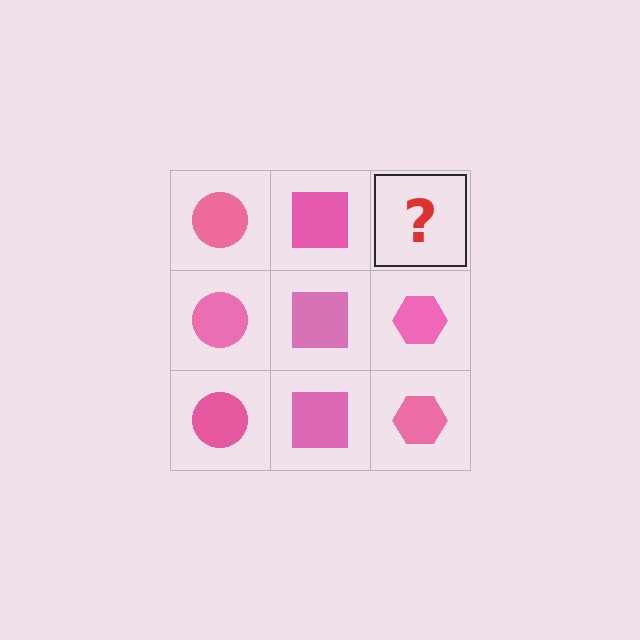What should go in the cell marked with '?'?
The missing cell should contain a pink hexagon.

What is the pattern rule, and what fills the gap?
The rule is that each column has a consistent shape. The gap should be filled with a pink hexagon.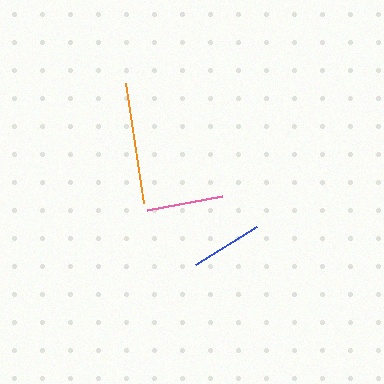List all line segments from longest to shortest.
From longest to shortest: orange, pink, blue.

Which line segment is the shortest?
The blue line is the shortest at approximately 73 pixels.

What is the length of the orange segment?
The orange segment is approximately 121 pixels long.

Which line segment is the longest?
The orange line is the longest at approximately 121 pixels.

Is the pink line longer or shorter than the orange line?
The orange line is longer than the pink line.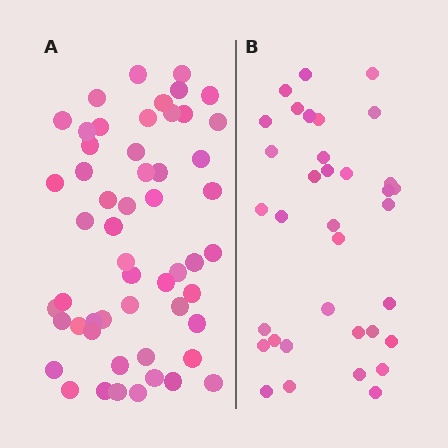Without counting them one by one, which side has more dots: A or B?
Region A (the left region) has more dots.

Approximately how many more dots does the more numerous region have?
Region A has approximately 20 more dots than region B.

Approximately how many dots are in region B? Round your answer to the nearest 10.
About 40 dots. (The exact count is 35, which rounds to 40.)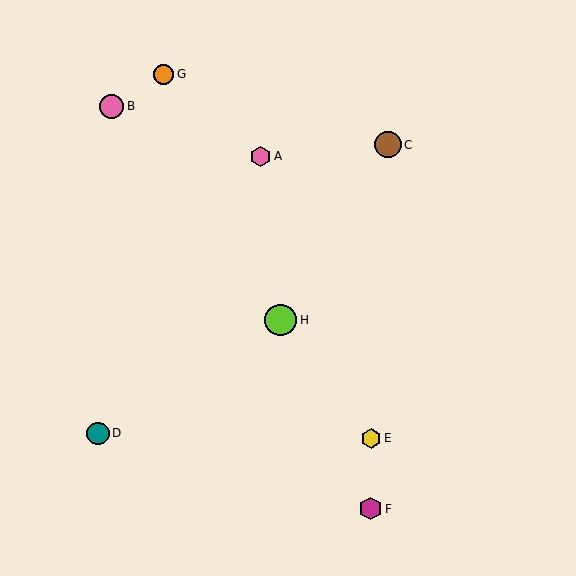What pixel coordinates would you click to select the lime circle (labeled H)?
Click at (281, 320) to select the lime circle H.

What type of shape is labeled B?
Shape B is a pink circle.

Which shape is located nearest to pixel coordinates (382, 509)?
The magenta hexagon (labeled F) at (371, 509) is nearest to that location.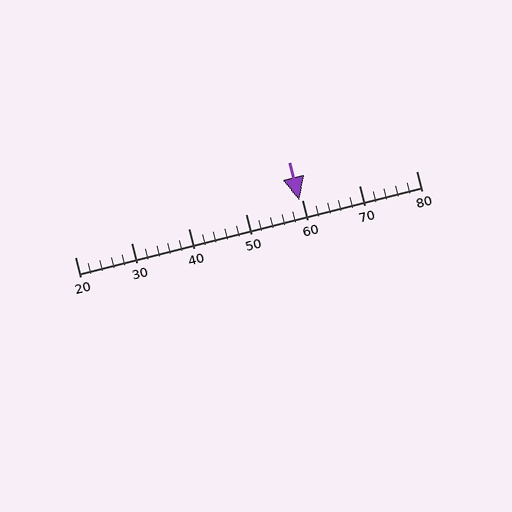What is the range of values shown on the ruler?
The ruler shows values from 20 to 80.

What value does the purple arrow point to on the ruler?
The purple arrow points to approximately 59.